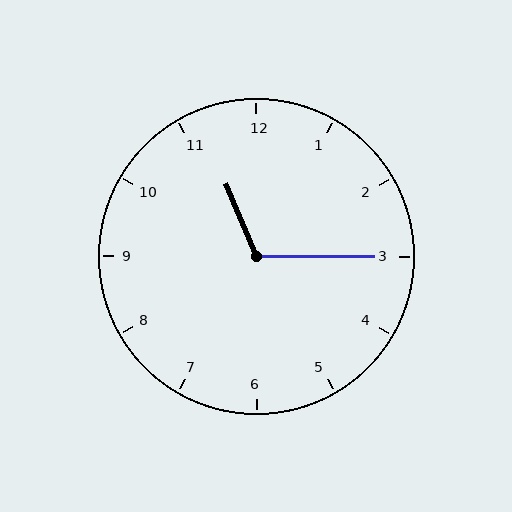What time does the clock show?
11:15.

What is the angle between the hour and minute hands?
Approximately 112 degrees.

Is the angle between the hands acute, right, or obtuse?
It is obtuse.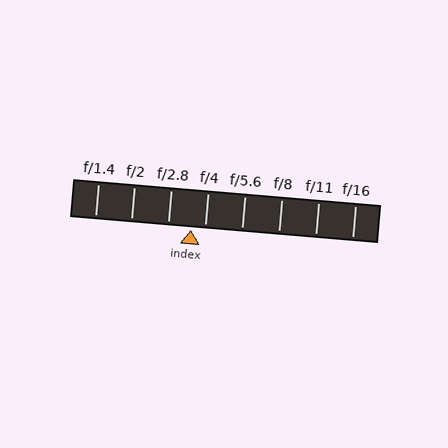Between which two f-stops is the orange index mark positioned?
The index mark is between f/2.8 and f/4.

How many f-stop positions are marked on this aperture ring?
There are 8 f-stop positions marked.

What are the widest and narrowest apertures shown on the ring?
The widest aperture shown is f/1.4 and the narrowest is f/16.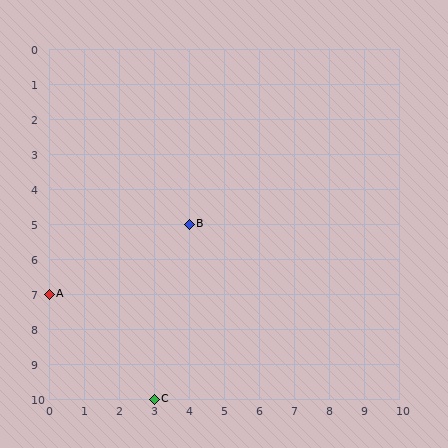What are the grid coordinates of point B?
Point B is at grid coordinates (4, 5).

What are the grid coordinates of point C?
Point C is at grid coordinates (3, 10).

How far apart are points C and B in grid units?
Points C and B are 1 column and 5 rows apart (about 5.1 grid units diagonally).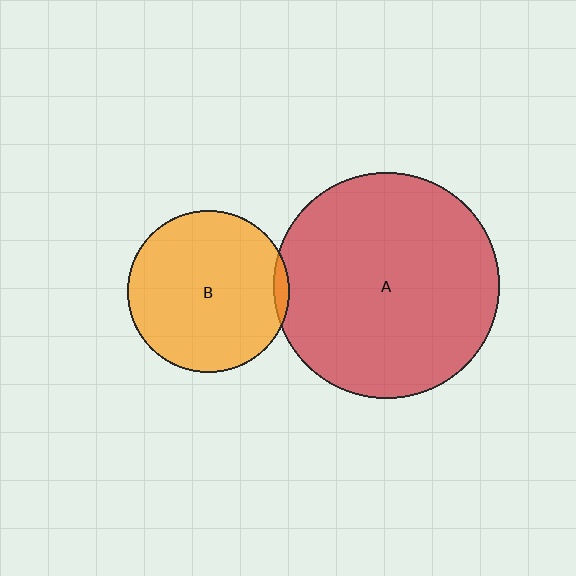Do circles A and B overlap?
Yes.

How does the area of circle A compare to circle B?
Approximately 1.9 times.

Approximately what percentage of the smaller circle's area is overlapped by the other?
Approximately 5%.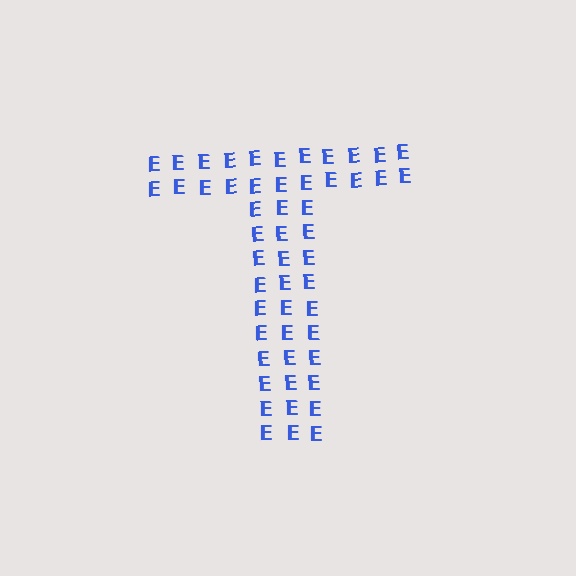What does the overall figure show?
The overall figure shows the letter T.